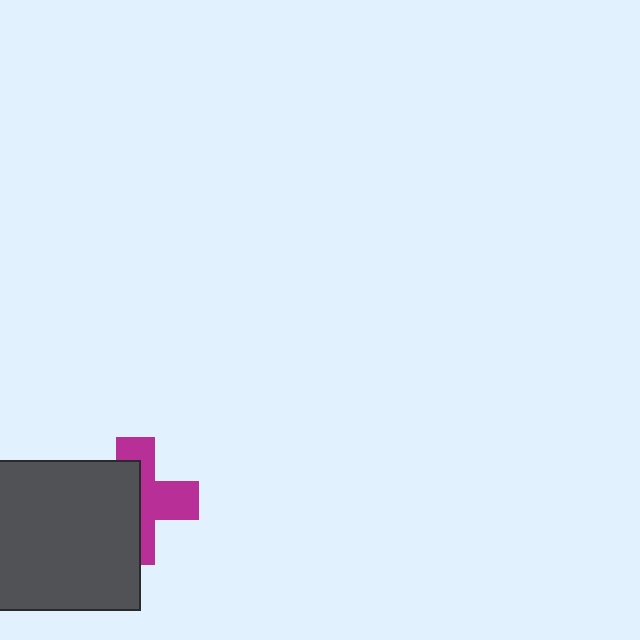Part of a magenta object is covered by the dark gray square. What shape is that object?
It is a cross.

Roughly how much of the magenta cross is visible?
About half of it is visible (roughly 48%).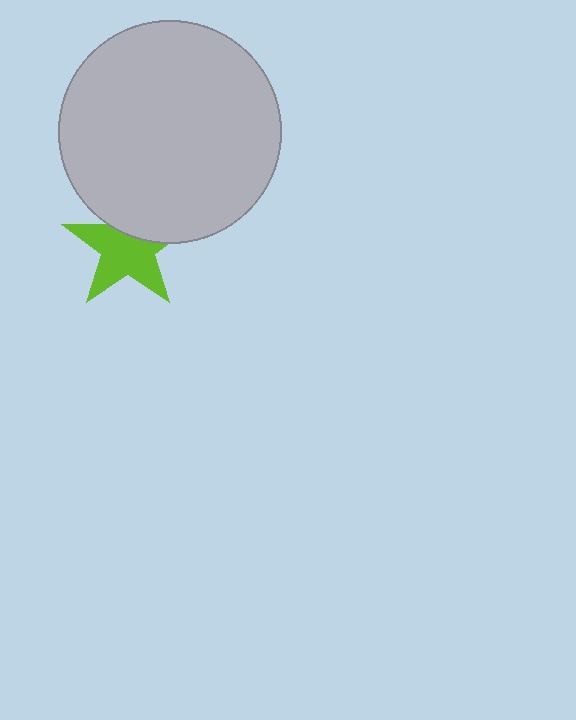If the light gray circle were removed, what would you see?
You would see the complete lime star.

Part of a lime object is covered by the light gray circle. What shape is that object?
It is a star.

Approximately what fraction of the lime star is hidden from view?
Roughly 33% of the lime star is hidden behind the light gray circle.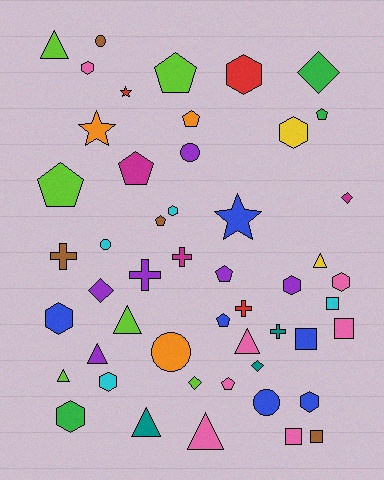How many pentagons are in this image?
There are 9 pentagons.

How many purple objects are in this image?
There are 6 purple objects.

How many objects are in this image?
There are 50 objects.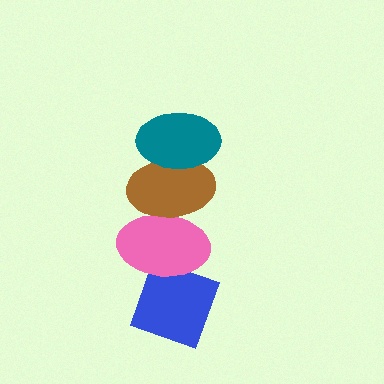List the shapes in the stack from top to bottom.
From top to bottom: the teal ellipse, the brown ellipse, the pink ellipse, the blue diamond.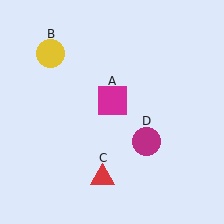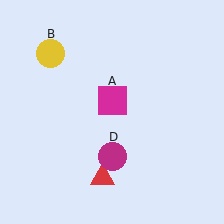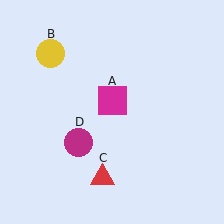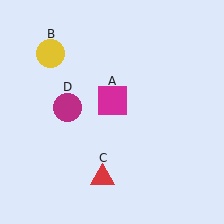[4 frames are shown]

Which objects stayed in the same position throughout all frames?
Magenta square (object A) and yellow circle (object B) and red triangle (object C) remained stationary.